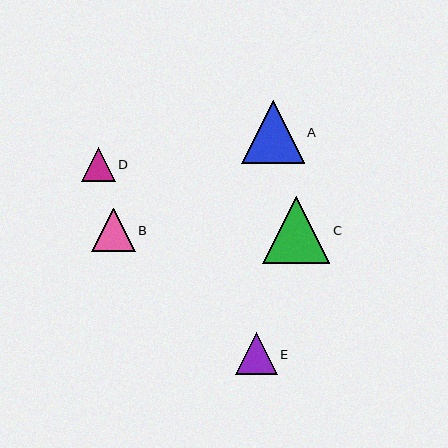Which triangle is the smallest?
Triangle D is the smallest with a size of approximately 34 pixels.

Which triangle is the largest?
Triangle C is the largest with a size of approximately 67 pixels.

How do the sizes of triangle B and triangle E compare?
Triangle B and triangle E are approximately the same size.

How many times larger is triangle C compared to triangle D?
Triangle C is approximately 2.0 times the size of triangle D.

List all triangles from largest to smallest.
From largest to smallest: C, A, B, E, D.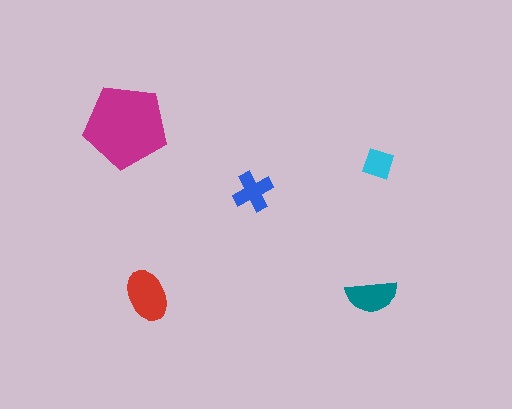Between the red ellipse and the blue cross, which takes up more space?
The red ellipse.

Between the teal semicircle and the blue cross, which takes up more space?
The teal semicircle.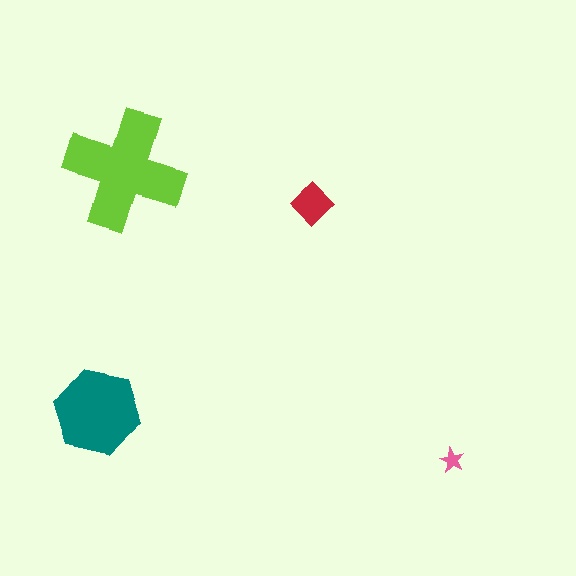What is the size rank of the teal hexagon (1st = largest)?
2nd.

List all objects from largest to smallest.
The lime cross, the teal hexagon, the red diamond, the pink star.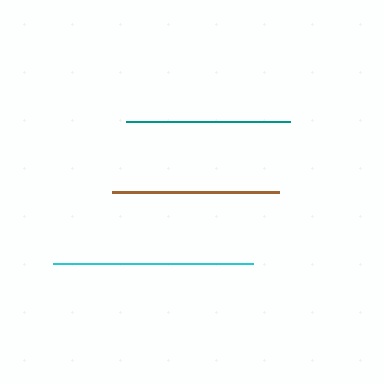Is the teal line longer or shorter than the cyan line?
The cyan line is longer than the teal line.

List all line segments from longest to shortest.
From longest to shortest: cyan, brown, teal.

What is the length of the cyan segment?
The cyan segment is approximately 200 pixels long.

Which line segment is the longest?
The cyan line is the longest at approximately 200 pixels.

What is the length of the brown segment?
The brown segment is approximately 168 pixels long.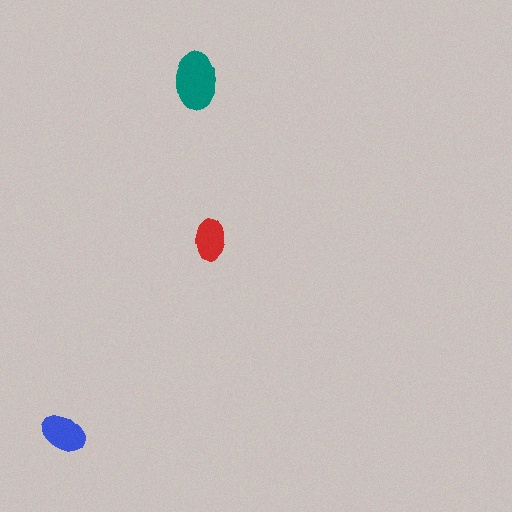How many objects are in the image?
There are 3 objects in the image.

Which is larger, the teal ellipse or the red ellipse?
The teal one.